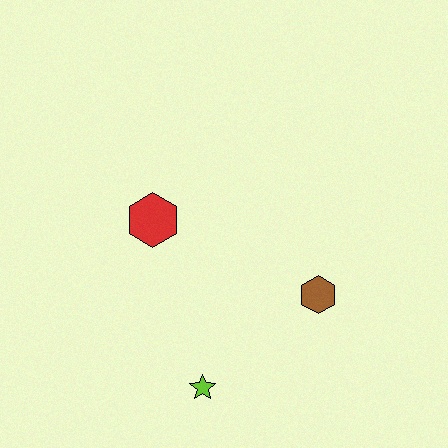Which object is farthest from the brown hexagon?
The red hexagon is farthest from the brown hexagon.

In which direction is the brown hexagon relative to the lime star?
The brown hexagon is to the right of the lime star.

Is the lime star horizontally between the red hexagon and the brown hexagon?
Yes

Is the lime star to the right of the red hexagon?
Yes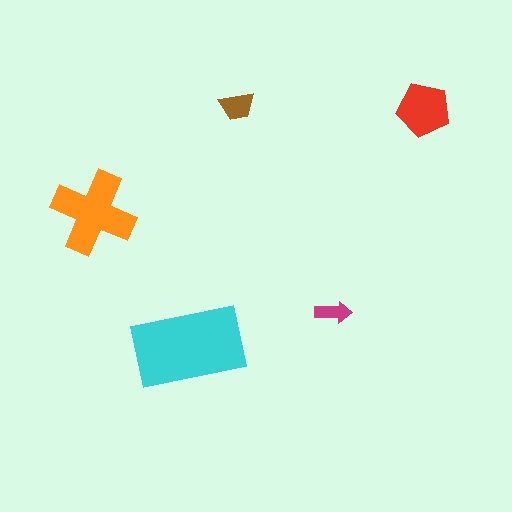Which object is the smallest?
The magenta arrow.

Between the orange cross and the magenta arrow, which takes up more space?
The orange cross.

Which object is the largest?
The cyan rectangle.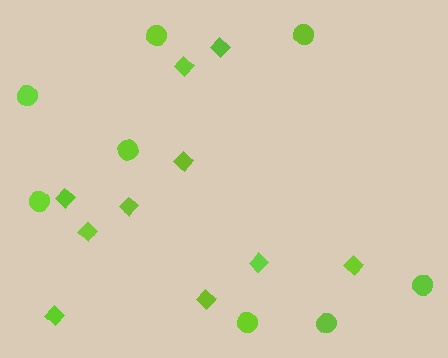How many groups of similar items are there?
There are 2 groups: one group of diamonds (10) and one group of circles (8).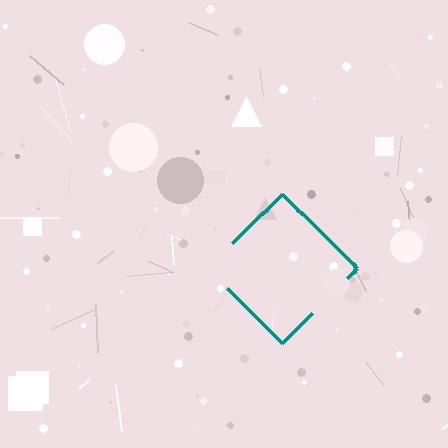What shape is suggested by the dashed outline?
The dashed outline suggests a diamond.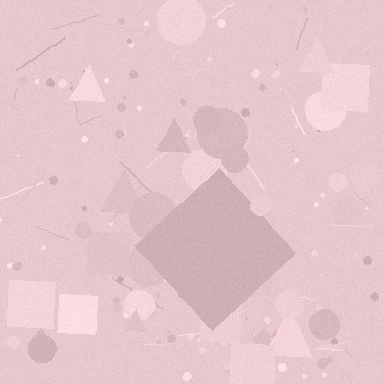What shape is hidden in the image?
A diamond is hidden in the image.